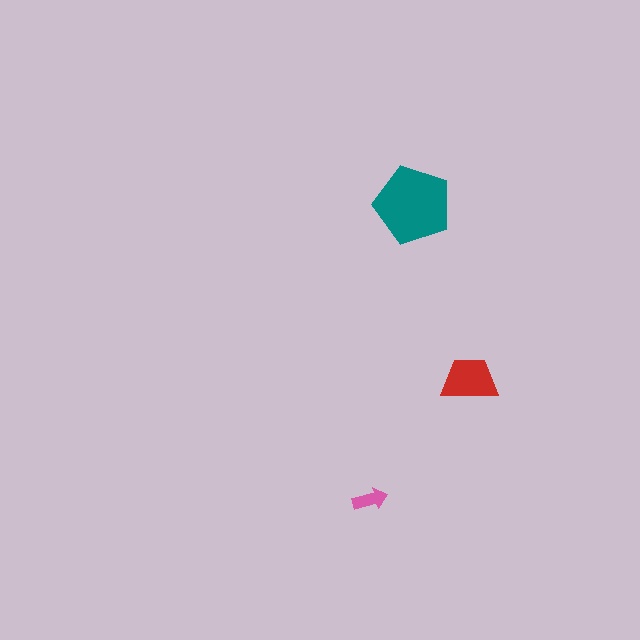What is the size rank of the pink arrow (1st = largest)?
3rd.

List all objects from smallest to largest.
The pink arrow, the red trapezoid, the teal pentagon.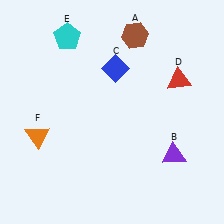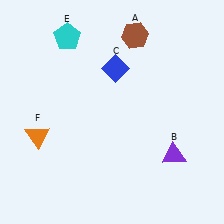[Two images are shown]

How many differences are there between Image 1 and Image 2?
There is 1 difference between the two images.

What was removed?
The red triangle (D) was removed in Image 2.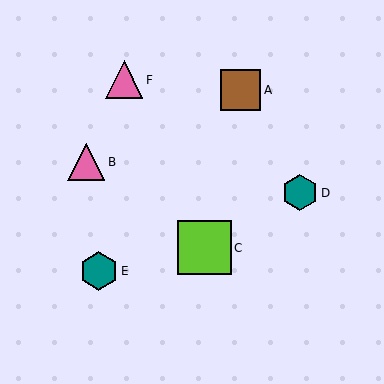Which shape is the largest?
The lime square (labeled C) is the largest.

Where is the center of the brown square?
The center of the brown square is at (240, 90).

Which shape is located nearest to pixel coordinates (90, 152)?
The pink triangle (labeled B) at (86, 162) is nearest to that location.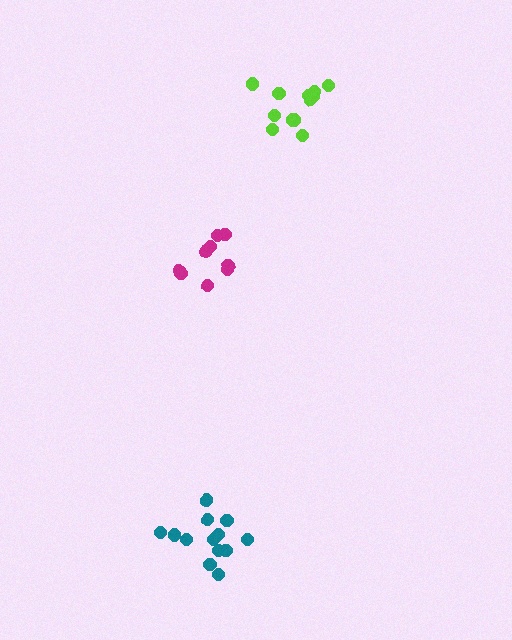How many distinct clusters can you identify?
There are 3 distinct clusters.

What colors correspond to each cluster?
The clusters are colored: teal, magenta, lime.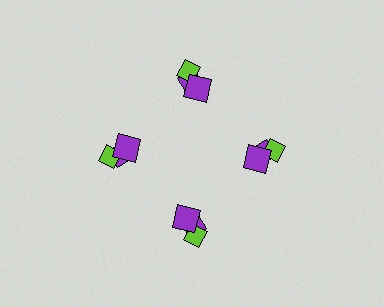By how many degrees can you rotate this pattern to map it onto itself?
The pattern maps onto itself every 90 degrees of rotation.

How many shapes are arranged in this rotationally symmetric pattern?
There are 12 shapes, arranged in 4 groups of 3.